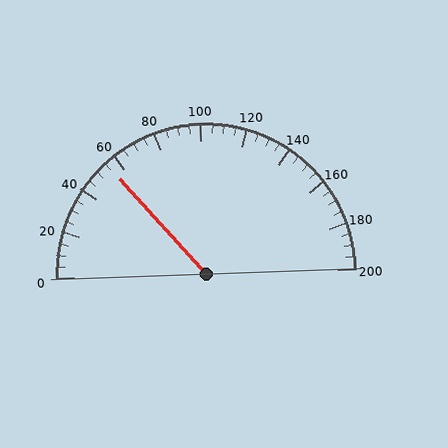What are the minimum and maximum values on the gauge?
The gauge ranges from 0 to 200.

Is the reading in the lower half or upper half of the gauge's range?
The reading is in the lower half of the range (0 to 200).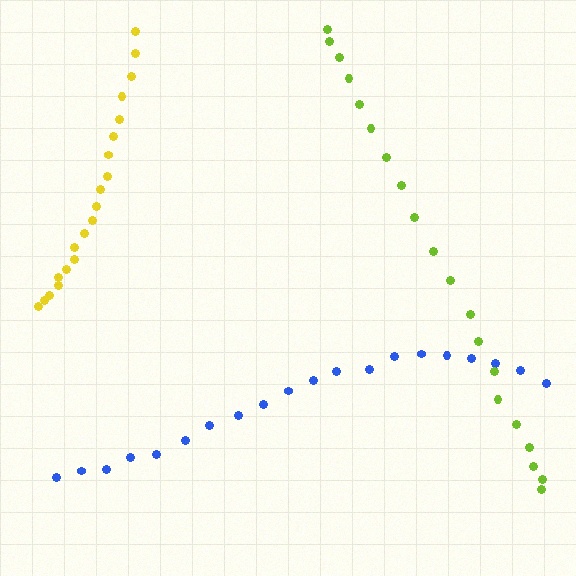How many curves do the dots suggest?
There are 3 distinct paths.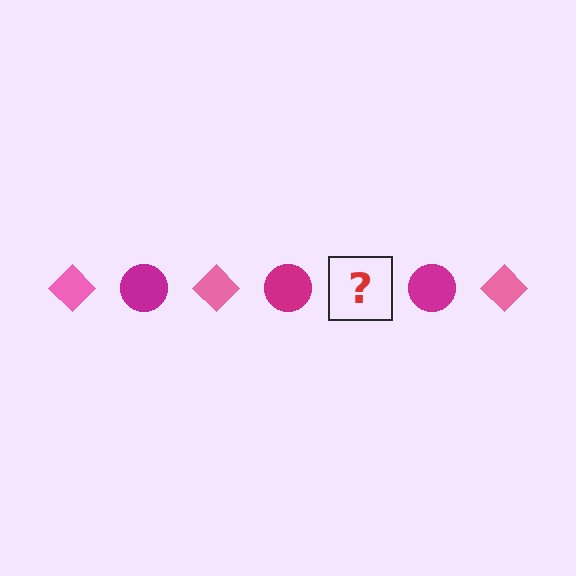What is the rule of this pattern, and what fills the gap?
The rule is that the pattern alternates between pink diamond and magenta circle. The gap should be filled with a pink diamond.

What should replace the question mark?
The question mark should be replaced with a pink diamond.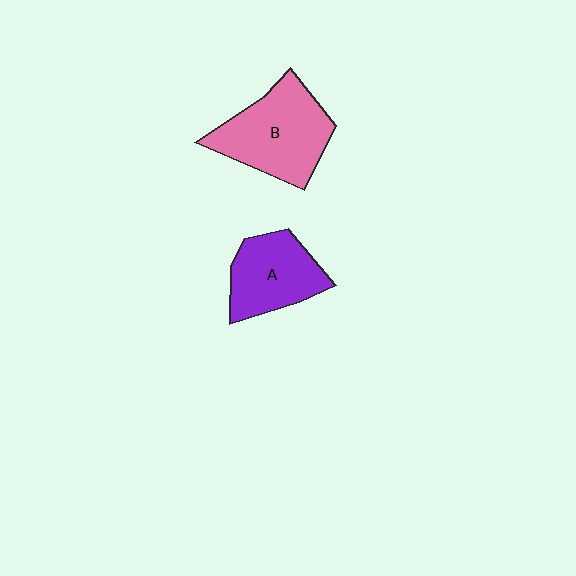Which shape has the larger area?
Shape B (pink).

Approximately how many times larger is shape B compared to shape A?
Approximately 1.3 times.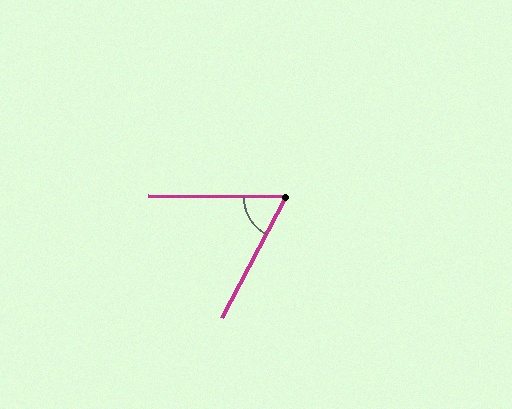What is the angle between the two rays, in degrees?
Approximately 62 degrees.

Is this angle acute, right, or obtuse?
It is acute.